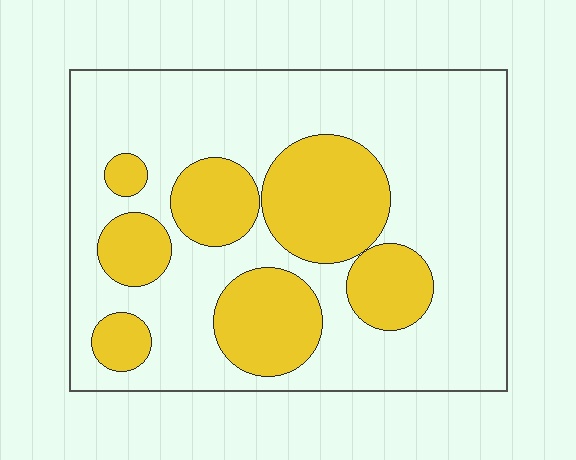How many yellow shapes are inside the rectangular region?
7.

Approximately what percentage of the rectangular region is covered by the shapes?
Approximately 30%.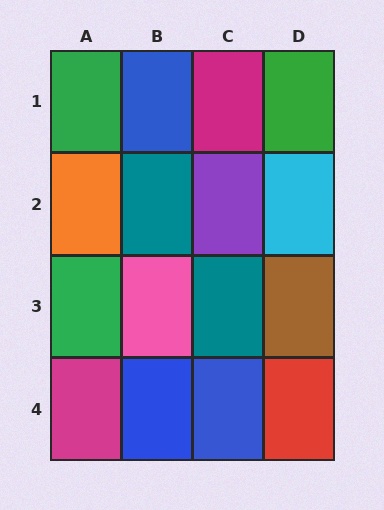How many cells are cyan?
1 cell is cyan.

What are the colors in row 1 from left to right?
Green, blue, magenta, green.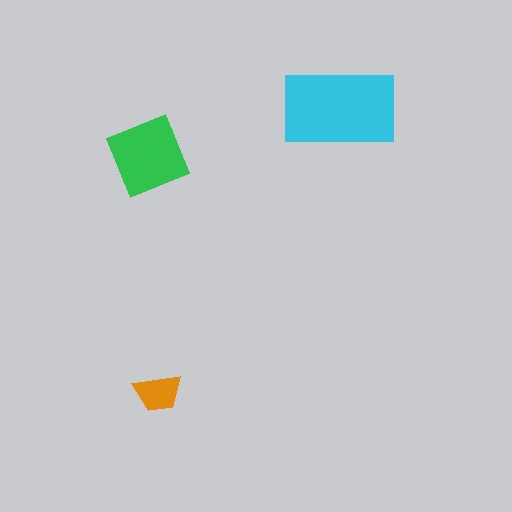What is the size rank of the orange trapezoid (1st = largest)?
3rd.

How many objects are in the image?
There are 3 objects in the image.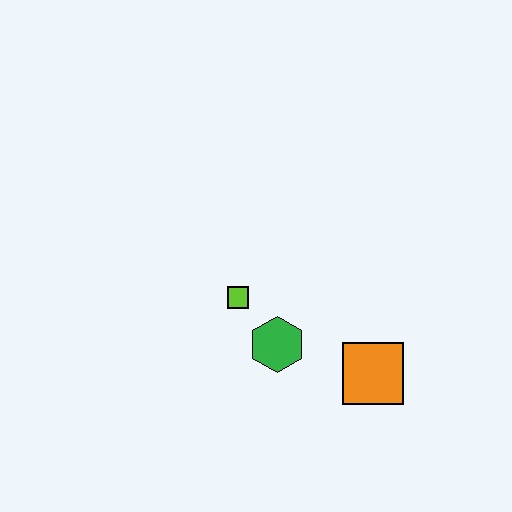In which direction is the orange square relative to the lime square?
The orange square is to the right of the lime square.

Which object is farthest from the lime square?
The orange square is farthest from the lime square.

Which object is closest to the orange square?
The green hexagon is closest to the orange square.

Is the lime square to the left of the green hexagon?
Yes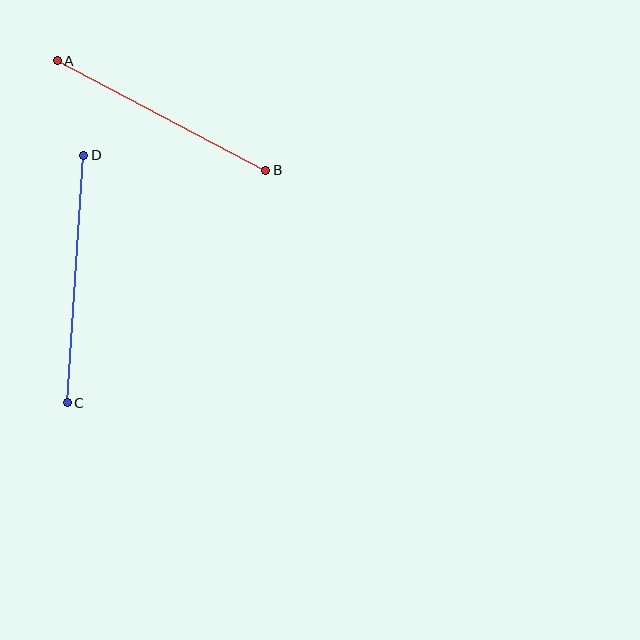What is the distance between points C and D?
The distance is approximately 248 pixels.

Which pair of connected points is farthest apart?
Points C and D are farthest apart.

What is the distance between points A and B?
The distance is approximately 235 pixels.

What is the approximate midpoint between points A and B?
The midpoint is at approximately (162, 115) pixels.